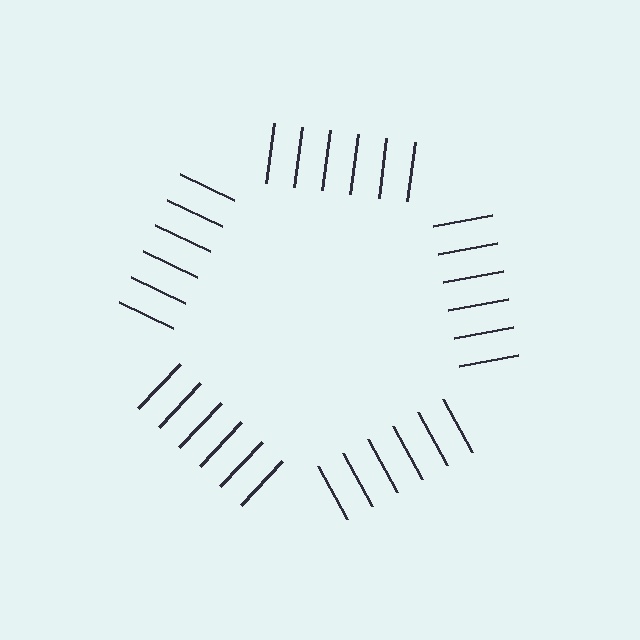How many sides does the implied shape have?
5 sides — the line-ends trace a pentagon.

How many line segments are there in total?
30 — 6 along each of the 5 edges.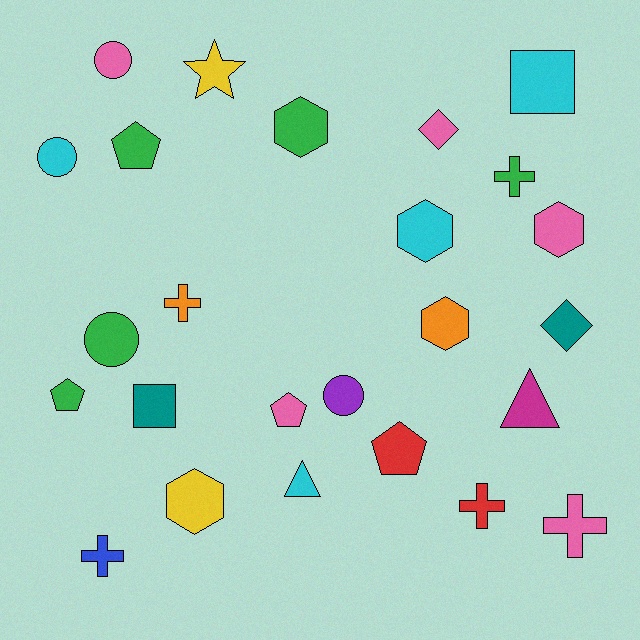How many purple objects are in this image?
There is 1 purple object.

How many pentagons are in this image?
There are 4 pentagons.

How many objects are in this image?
There are 25 objects.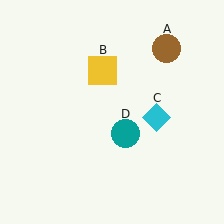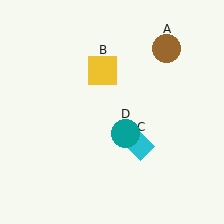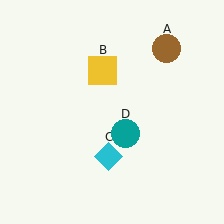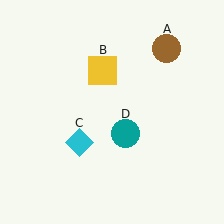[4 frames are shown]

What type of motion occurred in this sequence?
The cyan diamond (object C) rotated clockwise around the center of the scene.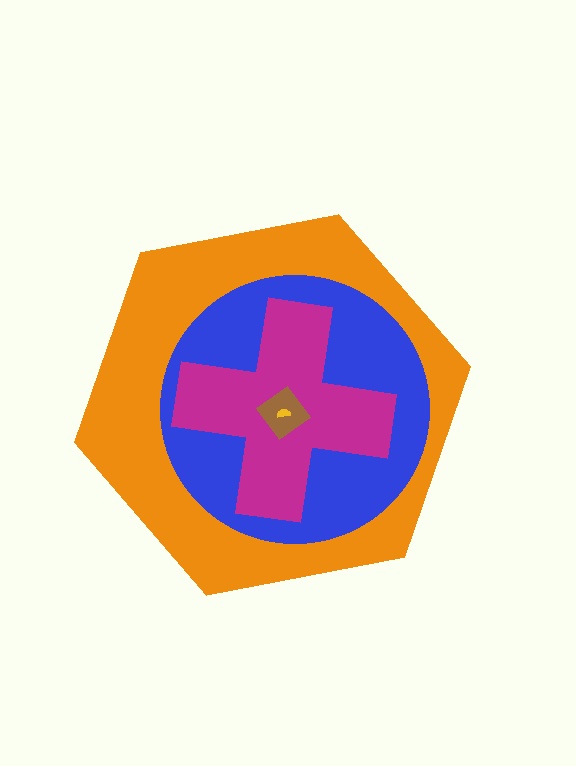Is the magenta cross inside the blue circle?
Yes.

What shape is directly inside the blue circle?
The magenta cross.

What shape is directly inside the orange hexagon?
The blue circle.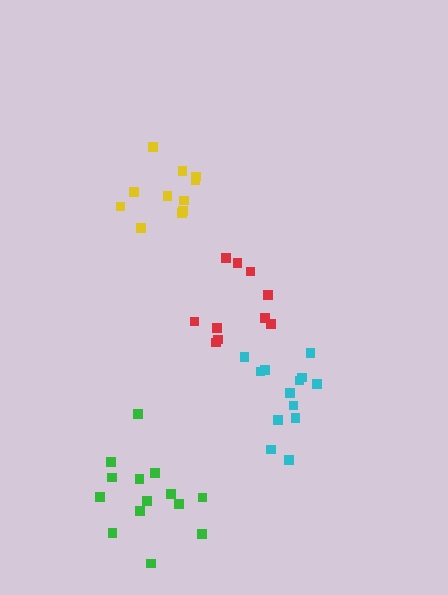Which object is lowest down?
The green cluster is bottommost.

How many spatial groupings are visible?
There are 4 spatial groupings.